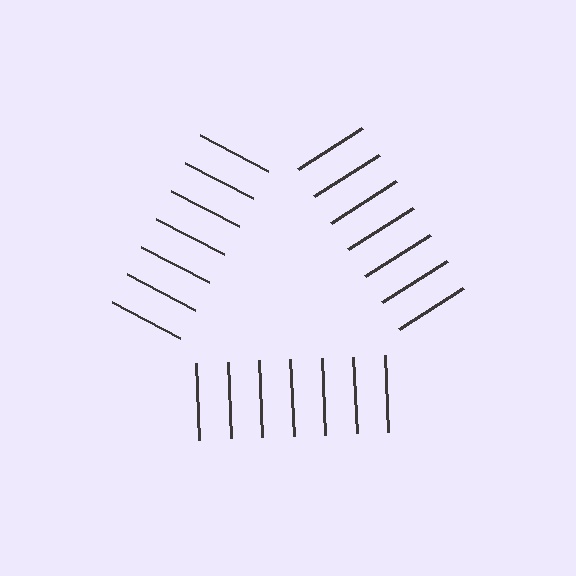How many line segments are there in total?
21 — 7 along each of the 3 edges.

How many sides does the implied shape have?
3 sides — the line-ends trace a triangle.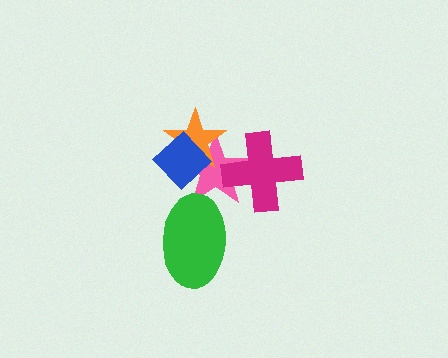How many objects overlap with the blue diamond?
2 objects overlap with the blue diamond.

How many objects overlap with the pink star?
4 objects overlap with the pink star.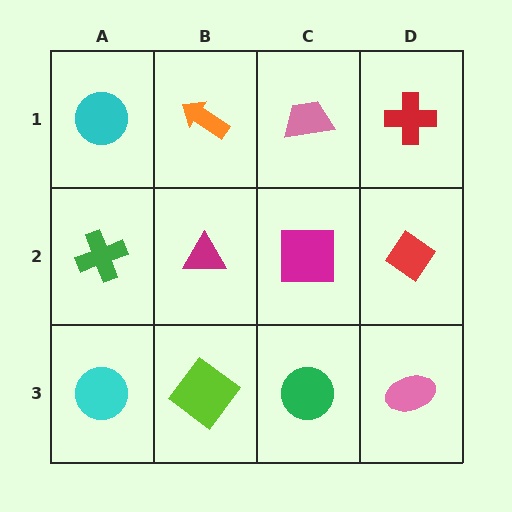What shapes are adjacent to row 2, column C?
A pink trapezoid (row 1, column C), a green circle (row 3, column C), a magenta triangle (row 2, column B), a red diamond (row 2, column D).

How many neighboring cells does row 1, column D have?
2.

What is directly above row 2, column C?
A pink trapezoid.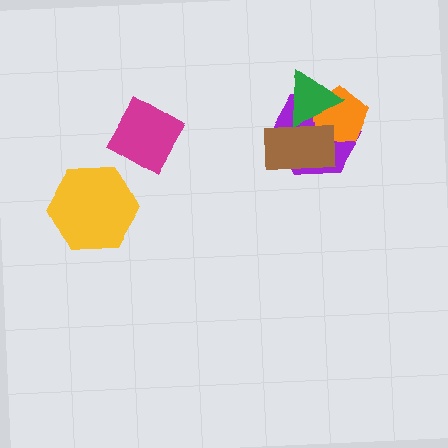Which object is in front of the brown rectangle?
The green triangle is in front of the brown rectangle.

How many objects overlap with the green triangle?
3 objects overlap with the green triangle.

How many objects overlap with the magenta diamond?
0 objects overlap with the magenta diamond.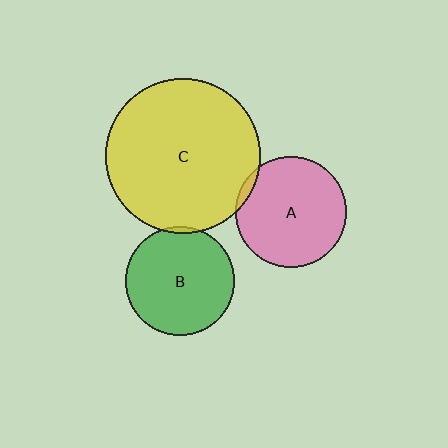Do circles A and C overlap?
Yes.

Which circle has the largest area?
Circle C (yellow).